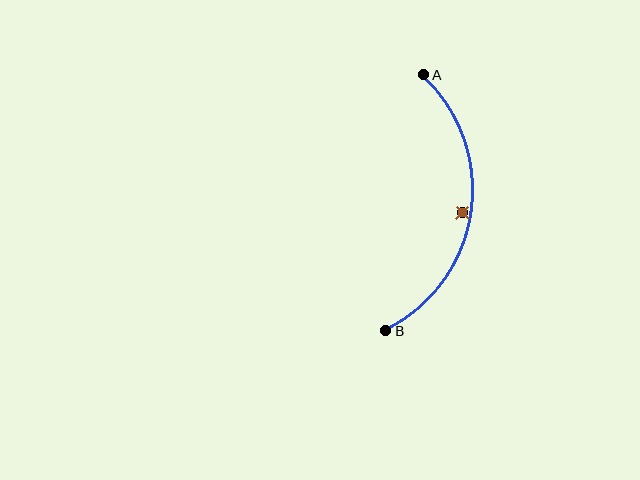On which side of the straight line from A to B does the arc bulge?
The arc bulges to the right of the straight line connecting A and B.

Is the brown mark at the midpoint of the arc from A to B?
No — the brown mark does not lie on the arc at all. It sits slightly inside the curve.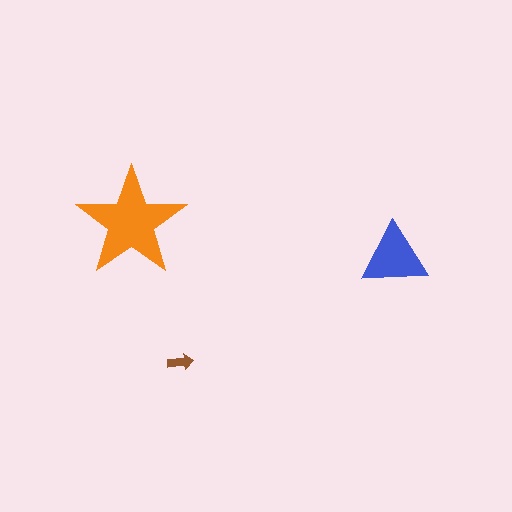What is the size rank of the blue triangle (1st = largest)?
2nd.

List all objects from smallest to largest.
The brown arrow, the blue triangle, the orange star.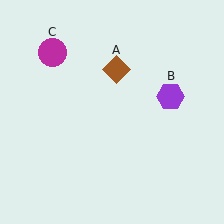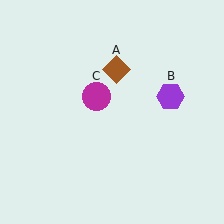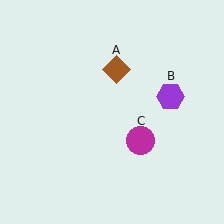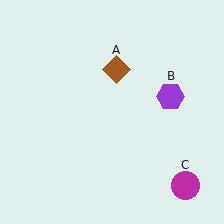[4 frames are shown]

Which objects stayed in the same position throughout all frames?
Brown diamond (object A) and purple hexagon (object B) remained stationary.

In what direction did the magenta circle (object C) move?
The magenta circle (object C) moved down and to the right.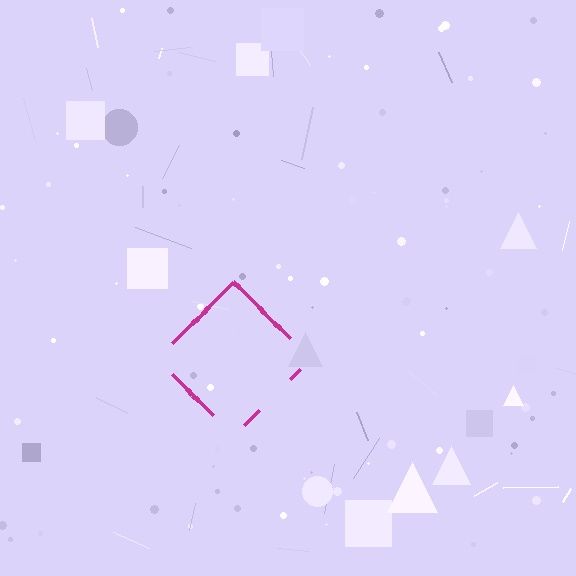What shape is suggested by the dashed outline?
The dashed outline suggests a diamond.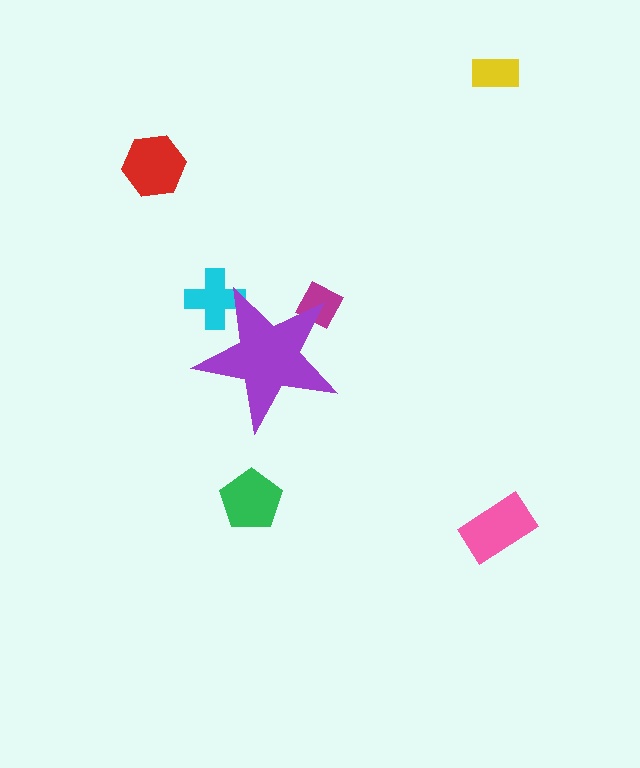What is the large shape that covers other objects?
A purple star.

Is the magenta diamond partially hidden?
Yes, the magenta diamond is partially hidden behind the purple star.